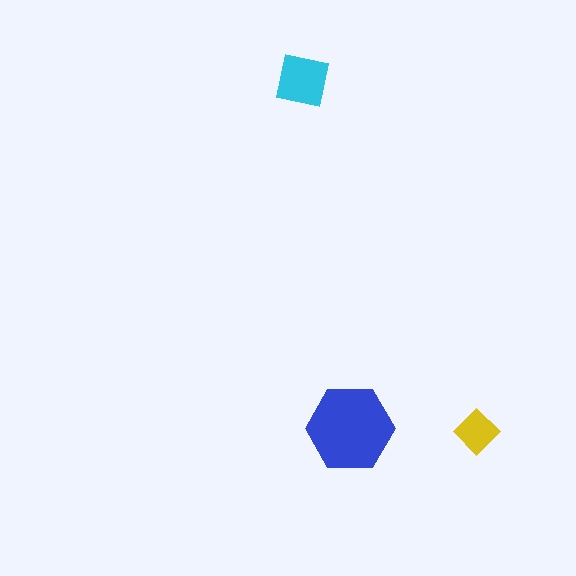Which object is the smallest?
The yellow diamond.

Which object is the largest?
The blue hexagon.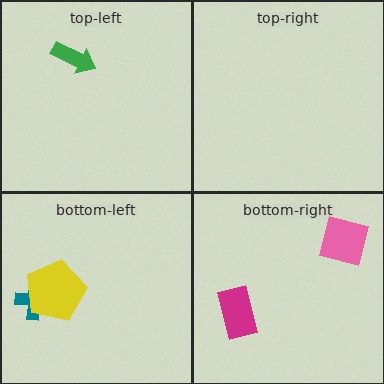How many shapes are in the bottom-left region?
2.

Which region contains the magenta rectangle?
The bottom-right region.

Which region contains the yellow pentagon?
The bottom-left region.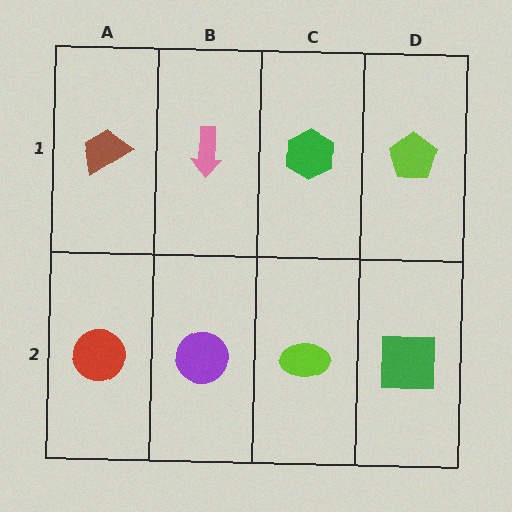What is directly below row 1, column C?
A lime ellipse.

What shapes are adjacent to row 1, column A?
A red circle (row 2, column A), a pink arrow (row 1, column B).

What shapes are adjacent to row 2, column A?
A brown trapezoid (row 1, column A), a purple circle (row 2, column B).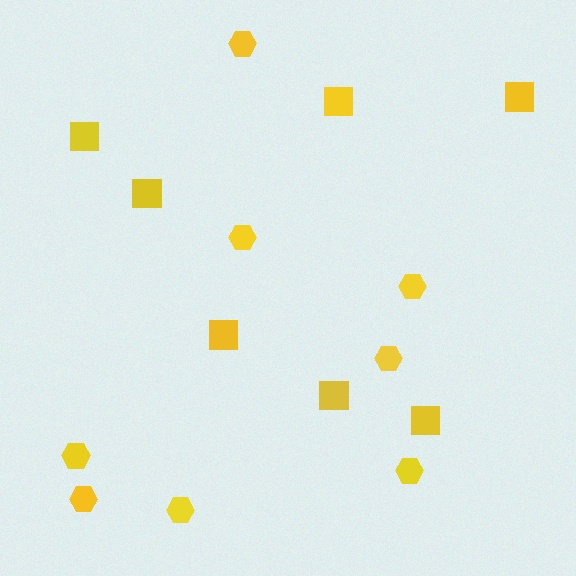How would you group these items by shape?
There are 2 groups: one group of hexagons (8) and one group of squares (7).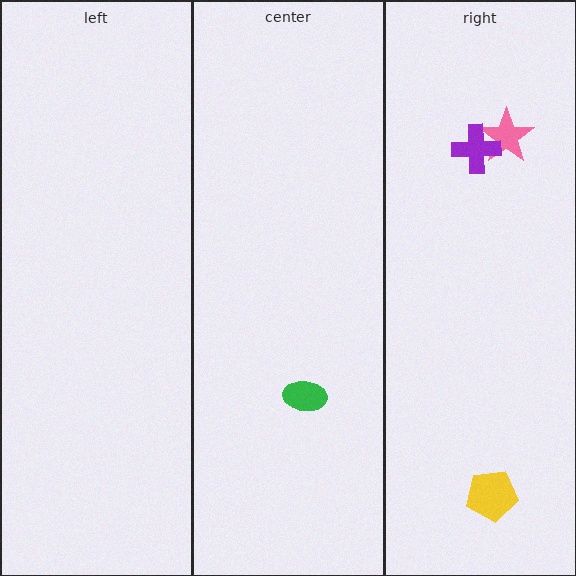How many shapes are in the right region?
3.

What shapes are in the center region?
The green ellipse.